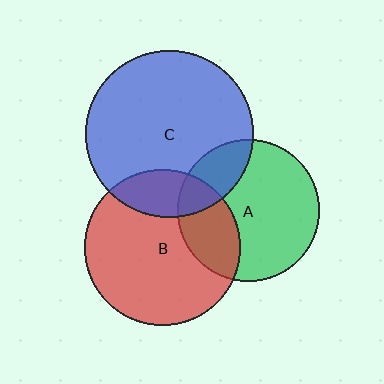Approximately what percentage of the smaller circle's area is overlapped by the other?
Approximately 30%.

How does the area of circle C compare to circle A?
Approximately 1.4 times.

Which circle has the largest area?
Circle C (blue).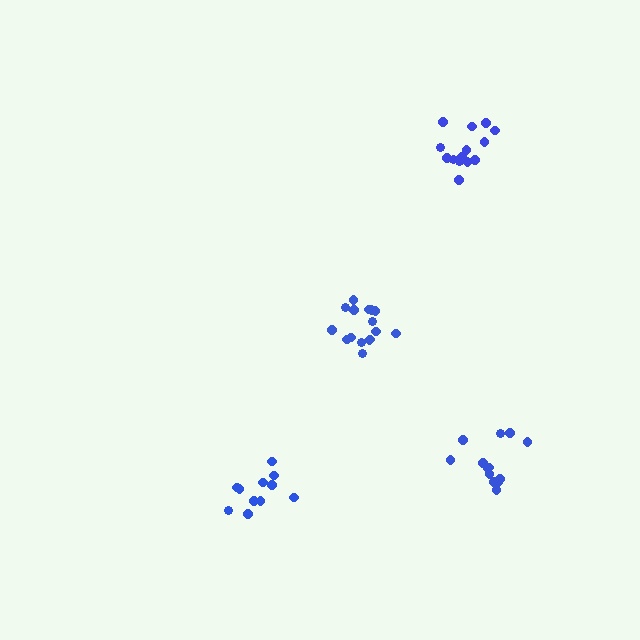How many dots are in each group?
Group 1: 16 dots, Group 2: 14 dots, Group 3: 11 dots, Group 4: 13 dots (54 total).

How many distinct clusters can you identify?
There are 4 distinct clusters.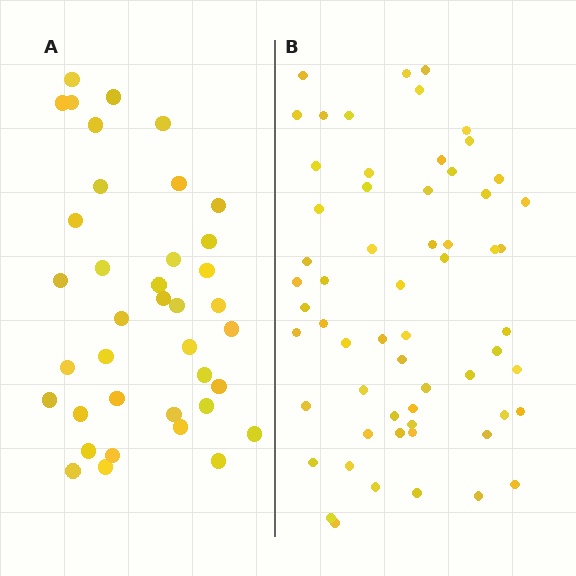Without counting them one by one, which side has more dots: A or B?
Region B (the right region) has more dots.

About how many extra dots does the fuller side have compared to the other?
Region B has approximately 20 more dots than region A.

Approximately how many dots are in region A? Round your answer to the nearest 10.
About 40 dots. (The exact count is 38, which rounds to 40.)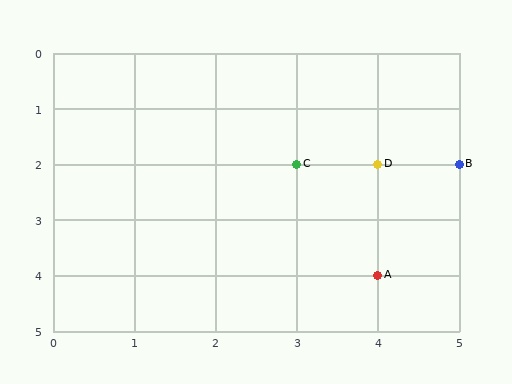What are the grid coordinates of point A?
Point A is at grid coordinates (4, 4).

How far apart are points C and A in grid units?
Points C and A are 1 column and 2 rows apart (about 2.2 grid units diagonally).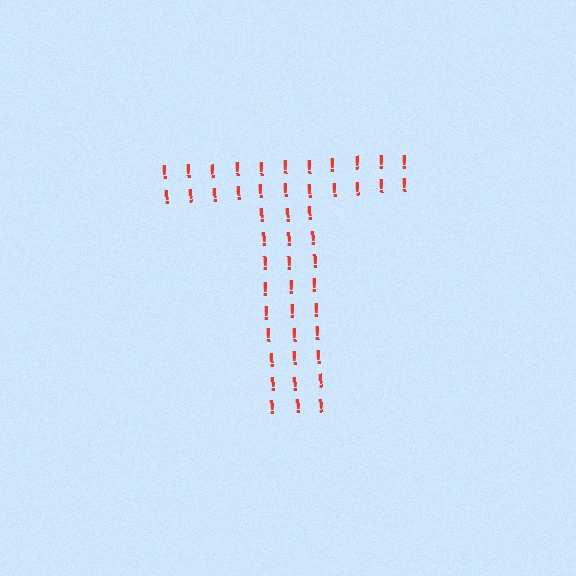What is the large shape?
The large shape is the letter T.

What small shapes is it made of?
It is made of small exclamation marks.